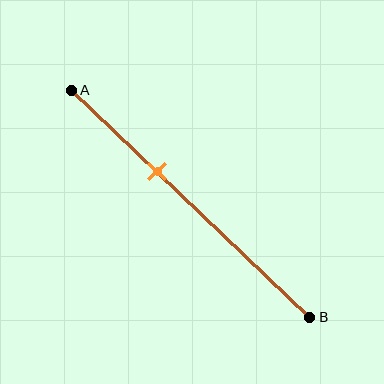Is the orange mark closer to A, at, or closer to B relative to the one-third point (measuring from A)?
The orange mark is approximately at the one-third point of segment AB.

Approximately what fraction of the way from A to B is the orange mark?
The orange mark is approximately 35% of the way from A to B.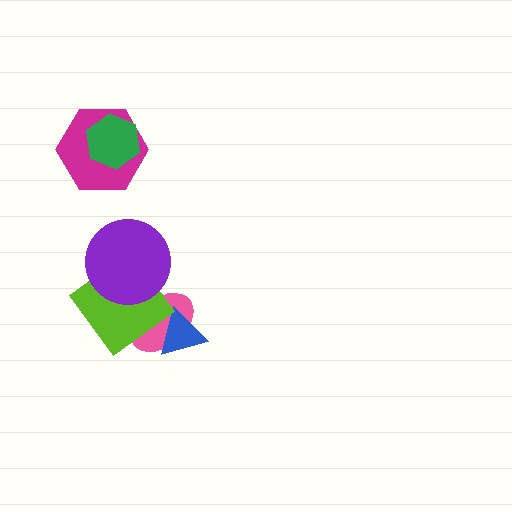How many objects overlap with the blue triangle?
1 object overlaps with the blue triangle.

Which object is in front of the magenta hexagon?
The green hexagon is in front of the magenta hexagon.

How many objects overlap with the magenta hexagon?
1 object overlaps with the magenta hexagon.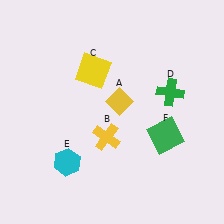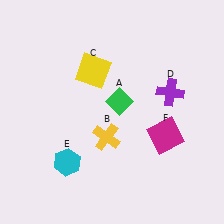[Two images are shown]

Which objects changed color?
A changed from yellow to green. D changed from green to purple. F changed from green to magenta.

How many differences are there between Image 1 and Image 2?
There are 3 differences between the two images.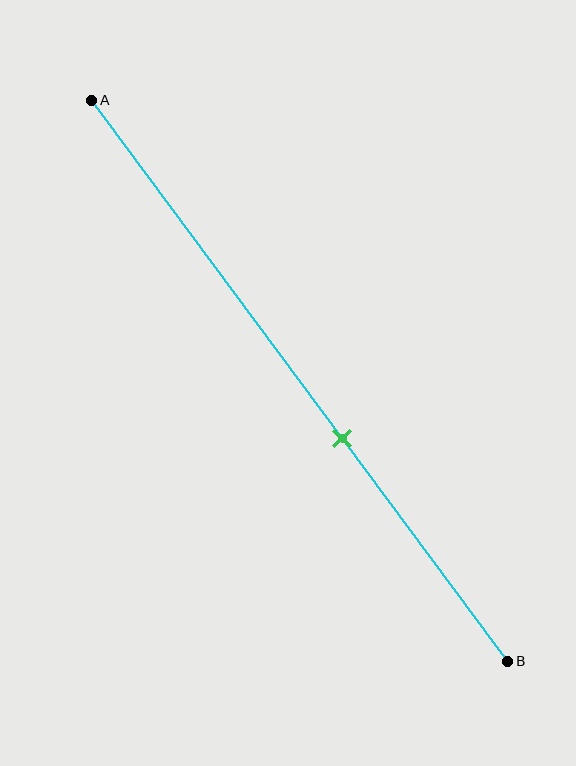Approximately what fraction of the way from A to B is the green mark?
The green mark is approximately 60% of the way from A to B.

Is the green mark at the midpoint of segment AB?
No, the mark is at about 60% from A, not at the 50% midpoint.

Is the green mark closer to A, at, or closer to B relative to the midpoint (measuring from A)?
The green mark is closer to point B than the midpoint of segment AB.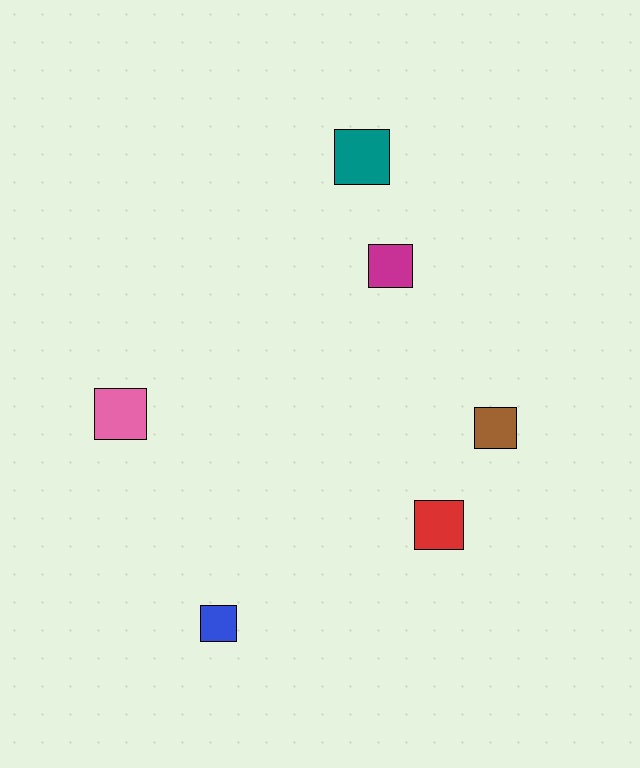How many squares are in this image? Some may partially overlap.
There are 6 squares.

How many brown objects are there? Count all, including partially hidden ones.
There is 1 brown object.